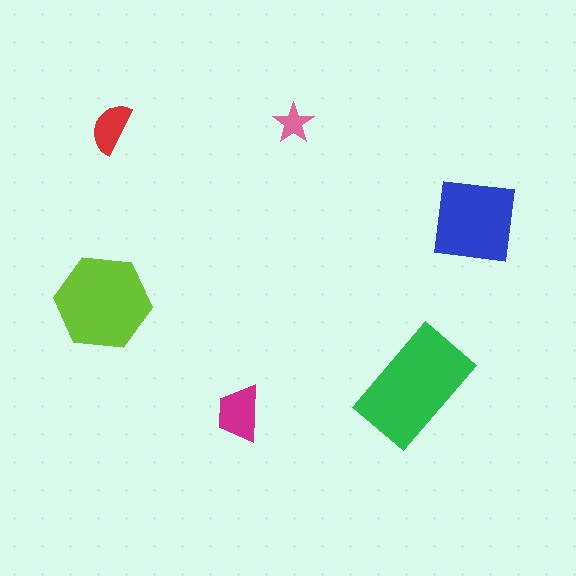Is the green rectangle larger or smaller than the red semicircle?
Larger.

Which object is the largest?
The green rectangle.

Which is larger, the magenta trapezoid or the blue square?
The blue square.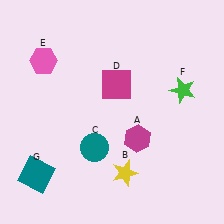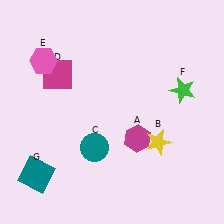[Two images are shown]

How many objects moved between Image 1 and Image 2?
2 objects moved between the two images.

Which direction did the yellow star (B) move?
The yellow star (B) moved right.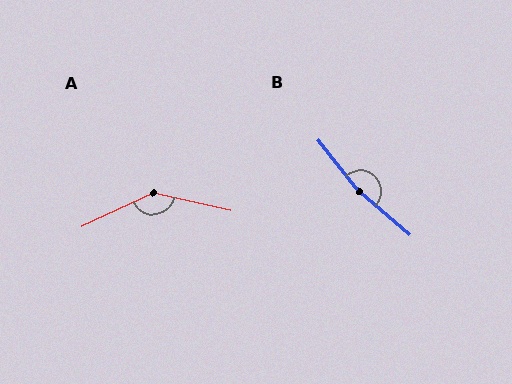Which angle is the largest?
B, at approximately 170 degrees.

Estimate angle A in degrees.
Approximately 142 degrees.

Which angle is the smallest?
A, at approximately 142 degrees.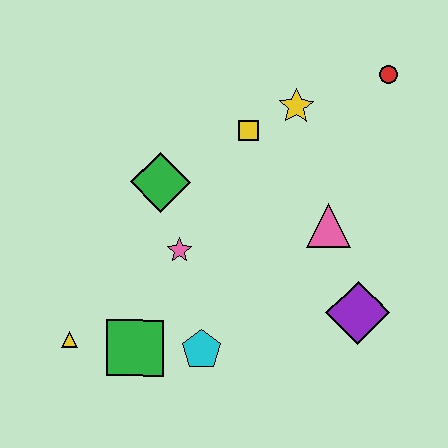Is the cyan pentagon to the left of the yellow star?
Yes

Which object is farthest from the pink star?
The red circle is farthest from the pink star.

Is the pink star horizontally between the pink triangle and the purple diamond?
No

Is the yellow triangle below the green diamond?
Yes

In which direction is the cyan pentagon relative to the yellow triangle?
The cyan pentagon is to the right of the yellow triangle.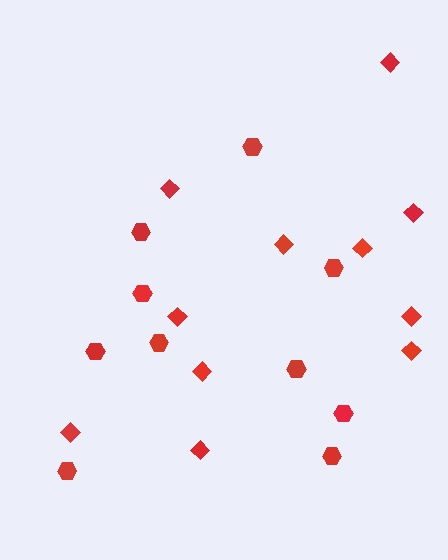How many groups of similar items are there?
There are 2 groups: one group of diamonds (11) and one group of hexagons (10).